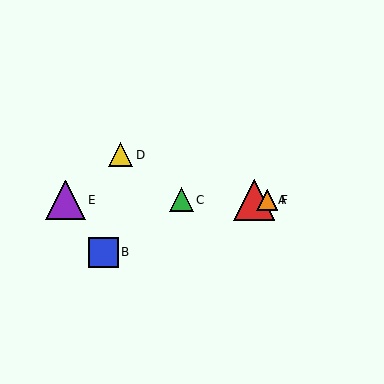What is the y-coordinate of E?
Object E is at y≈200.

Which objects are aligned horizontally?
Objects A, C, E, F are aligned horizontally.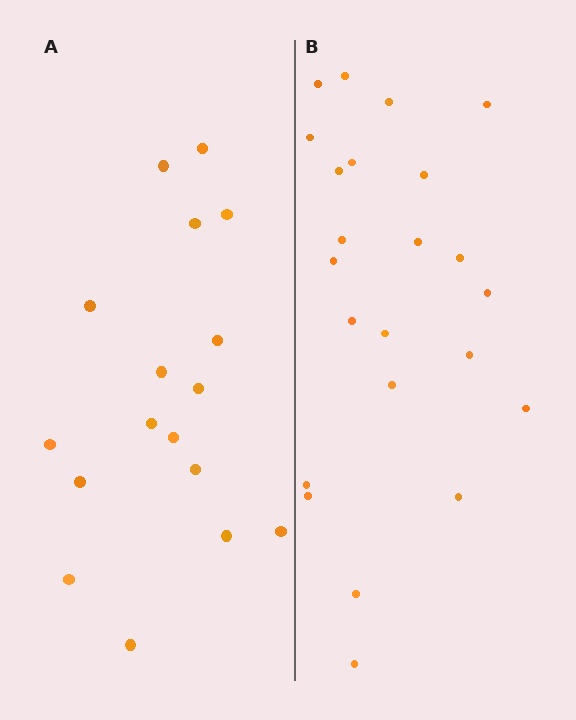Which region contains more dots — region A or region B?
Region B (the right region) has more dots.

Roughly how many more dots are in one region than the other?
Region B has about 6 more dots than region A.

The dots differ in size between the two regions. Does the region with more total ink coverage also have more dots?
No. Region A has more total ink coverage because its dots are larger, but region B actually contains more individual dots. Total area can be misleading — the number of items is what matters here.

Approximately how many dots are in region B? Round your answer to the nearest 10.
About 20 dots. (The exact count is 23, which rounds to 20.)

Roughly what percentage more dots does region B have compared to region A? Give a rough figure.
About 35% more.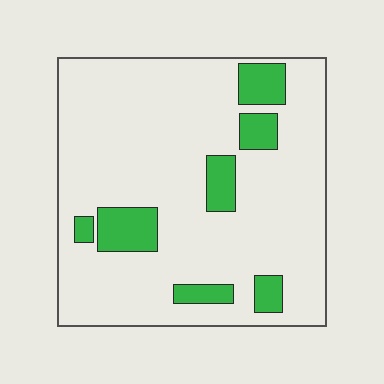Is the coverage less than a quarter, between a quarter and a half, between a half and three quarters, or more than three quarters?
Less than a quarter.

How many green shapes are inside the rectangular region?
7.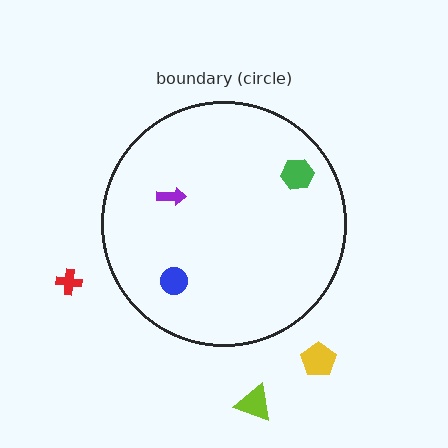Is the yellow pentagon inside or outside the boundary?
Outside.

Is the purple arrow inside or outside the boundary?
Inside.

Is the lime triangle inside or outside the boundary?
Outside.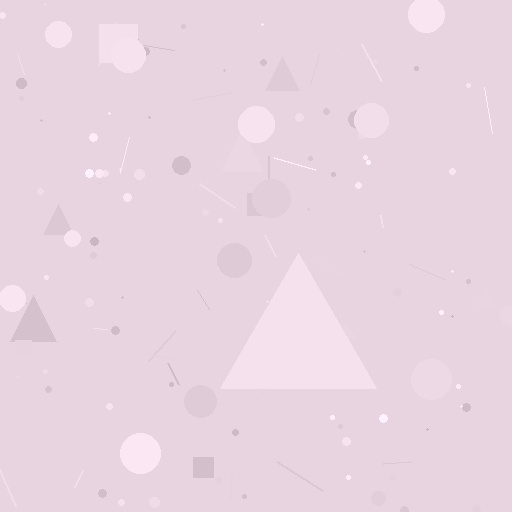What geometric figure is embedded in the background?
A triangle is embedded in the background.